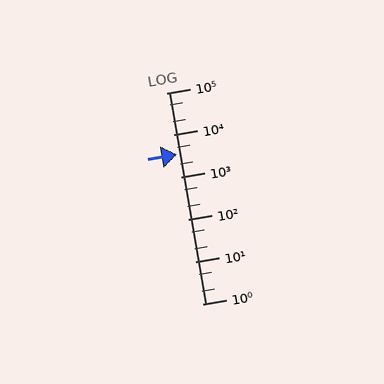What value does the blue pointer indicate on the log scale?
The pointer indicates approximately 3400.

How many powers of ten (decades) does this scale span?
The scale spans 5 decades, from 1 to 100000.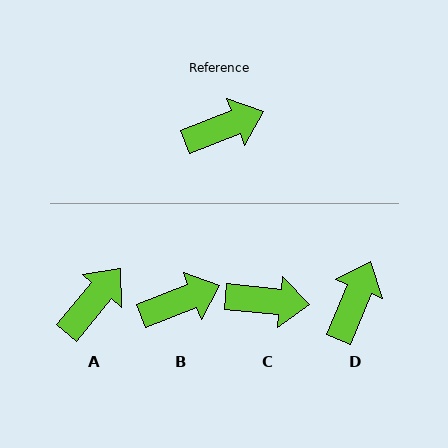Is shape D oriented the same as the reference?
No, it is off by about 46 degrees.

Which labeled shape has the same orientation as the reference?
B.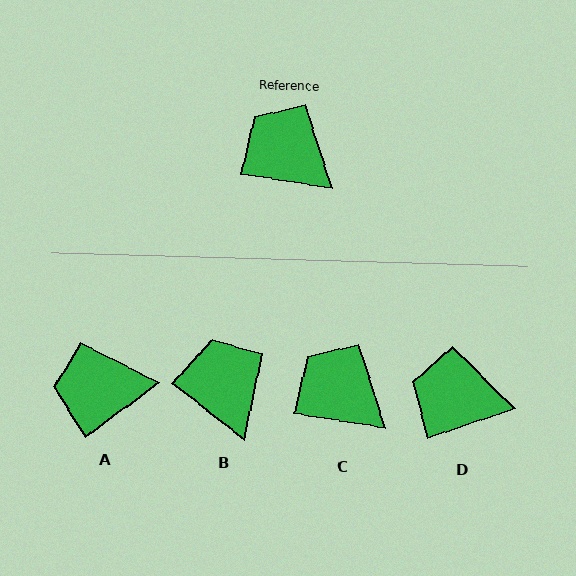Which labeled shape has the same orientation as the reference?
C.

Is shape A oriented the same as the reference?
No, it is off by about 45 degrees.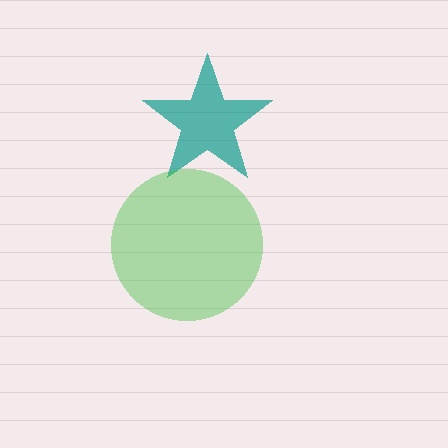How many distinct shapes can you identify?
There are 2 distinct shapes: a teal star, a green circle.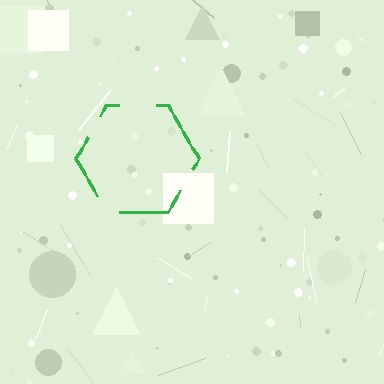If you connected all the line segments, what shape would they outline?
They would outline a hexagon.